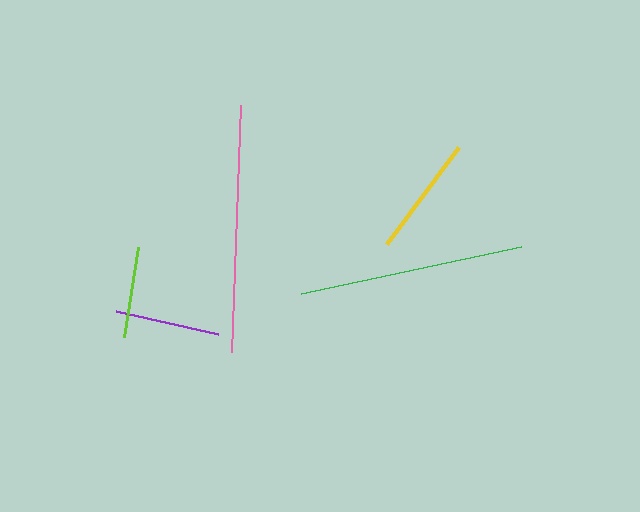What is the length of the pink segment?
The pink segment is approximately 247 pixels long.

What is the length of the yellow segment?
The yellow segment is approximately 120 pixels long.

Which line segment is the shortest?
The lime line is the shortest at approximately 91 pixels.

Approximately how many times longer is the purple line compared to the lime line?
The purple line is approximately 1.2 times the length of the lime line.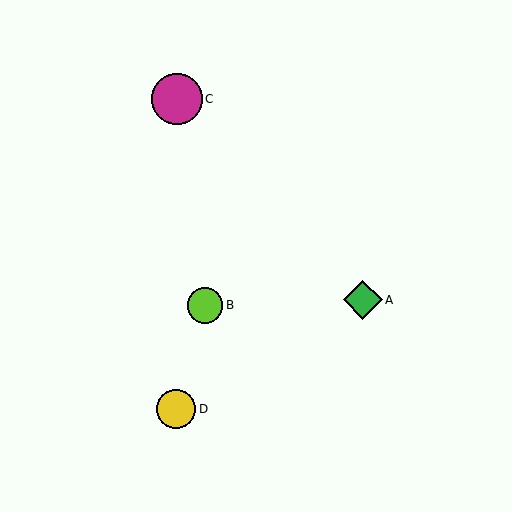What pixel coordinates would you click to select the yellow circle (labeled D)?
Click at (176, 409) to select the yellow circle D.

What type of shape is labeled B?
Shape B is a lime circle.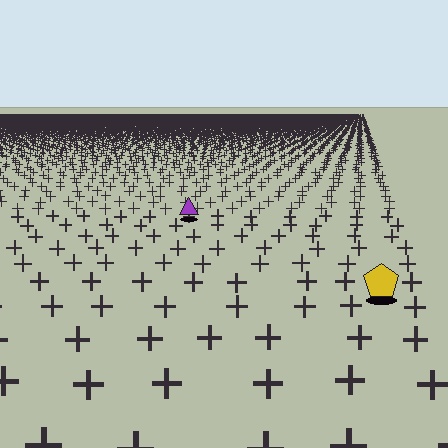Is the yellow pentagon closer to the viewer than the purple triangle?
Yes. The yellow pentagon is closer — you can tell from the texture gradient: the ground texture is coarser near it.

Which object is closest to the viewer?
The yellow pentagon is closest. The texture marks near it are larger and more spread out.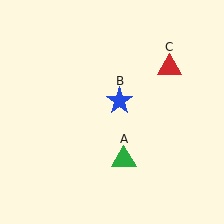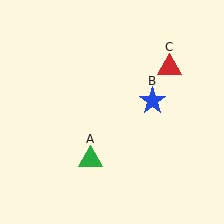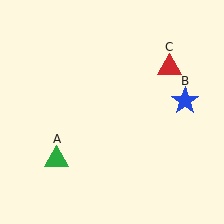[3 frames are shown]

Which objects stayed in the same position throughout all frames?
Red triangle (object C) remained stationary.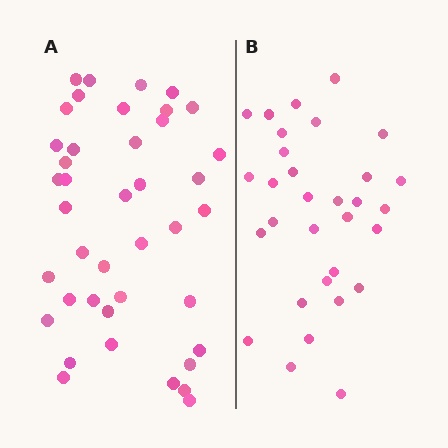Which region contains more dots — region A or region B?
Region A (the left region) has more dots.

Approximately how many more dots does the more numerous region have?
Region A has roughly 10 or so more dots than region B.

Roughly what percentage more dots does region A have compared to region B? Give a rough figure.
About 30% more.